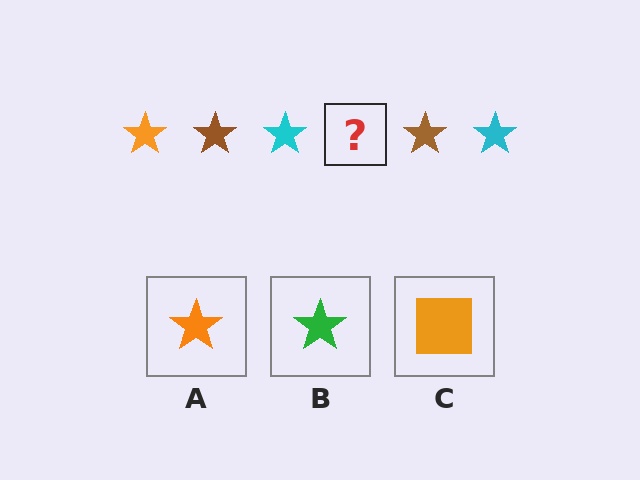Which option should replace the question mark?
Option A.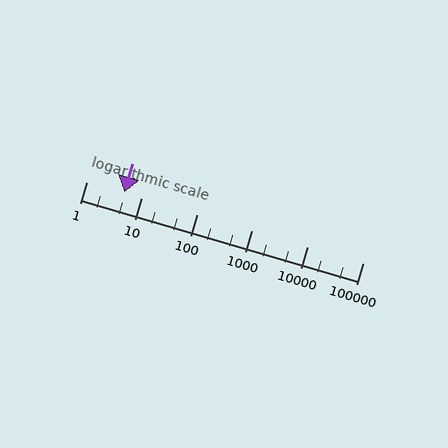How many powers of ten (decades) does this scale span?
The scale spans 5 decades, from 1 to 100000.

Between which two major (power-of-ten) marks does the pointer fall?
The pointer is between 1 and 10.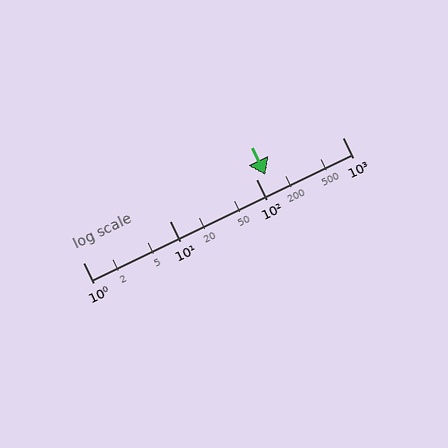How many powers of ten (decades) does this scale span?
The scale spans 3 decades, from 1 to 1000.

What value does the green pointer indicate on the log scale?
The pointer indicates approximately 130.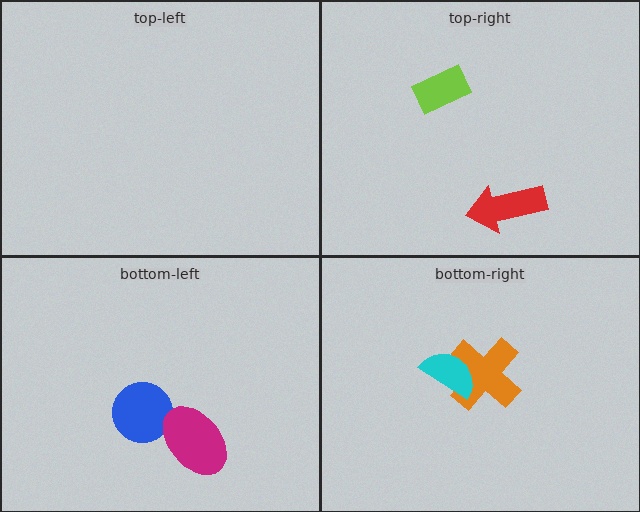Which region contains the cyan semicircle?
The bottom-right region.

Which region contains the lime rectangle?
The top-right region.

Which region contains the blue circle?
The bottom-left region.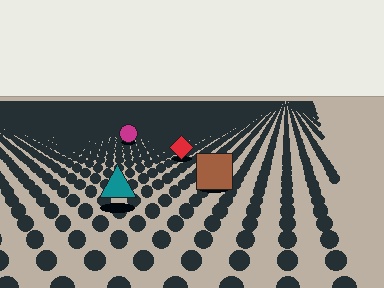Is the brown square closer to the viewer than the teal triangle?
No. The teal triangle is closer — you can tell from the texture gradient: the ground texture is coarser near it.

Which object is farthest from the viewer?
The magenta circle is farthest from the viewer. It appears smaller and the ground texture around it is denser.